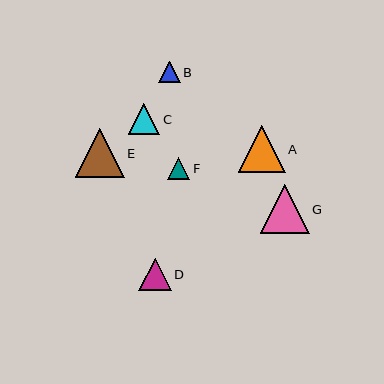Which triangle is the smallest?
Triangle B is the smallest with a size of approximately 21 pixels.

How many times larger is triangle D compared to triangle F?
Triangle D is approximately 1.5 times the size of triangle F.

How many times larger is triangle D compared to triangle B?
Triangle D is approximately 1.5 times the size of triangle B.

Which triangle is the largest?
Triangle E is the largest with a size of approximately 49 pixels.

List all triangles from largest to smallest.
From largest to smallest: E, G, A, D, C, F, B.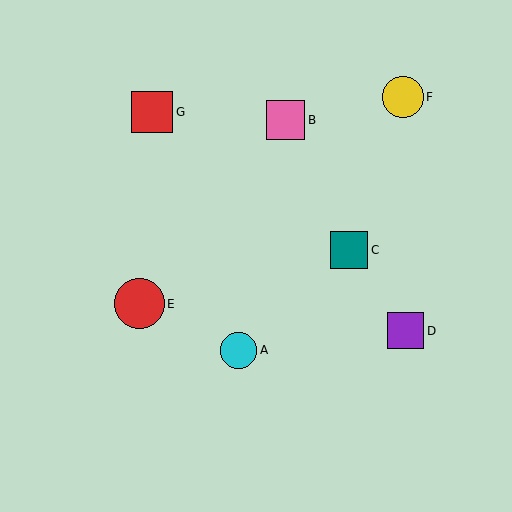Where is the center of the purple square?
The center of the purple square is at (405, 331).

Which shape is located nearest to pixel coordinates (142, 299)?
The red circle (labeled E) at (139, 304) is nearest to that location.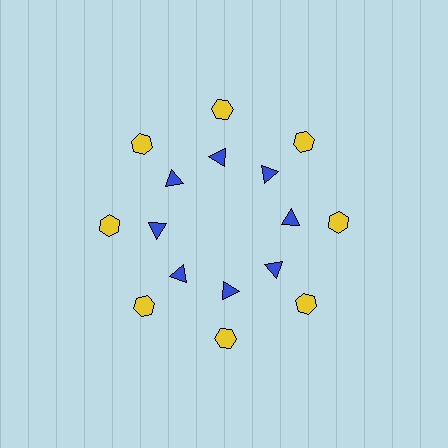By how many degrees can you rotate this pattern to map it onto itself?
The pattern maps onto itself every 45 degrees of rotation.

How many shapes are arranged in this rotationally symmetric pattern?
There are 16 shapes, arranged in 8 groups of 2.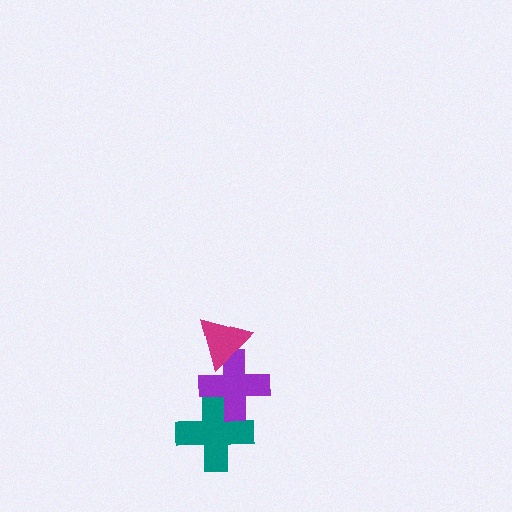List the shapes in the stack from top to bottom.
From top to bottom: the magenta triangle, the purple cross, the teal cross.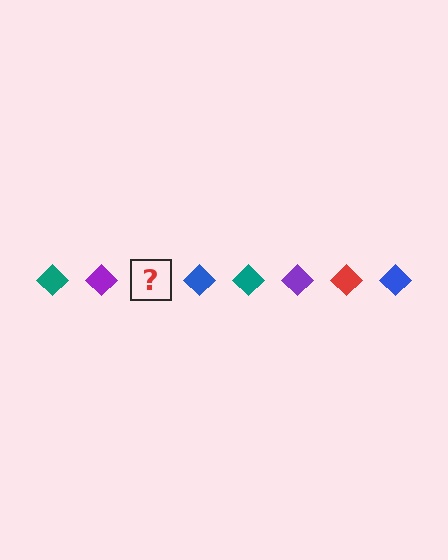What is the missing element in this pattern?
The missing element is a red diamond.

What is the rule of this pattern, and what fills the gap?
The rule is that the pattern cycles through teal, purple, red, blue diamonds. The gap should be filled with a red diamond.